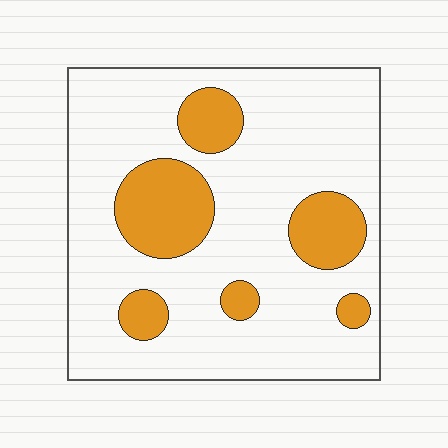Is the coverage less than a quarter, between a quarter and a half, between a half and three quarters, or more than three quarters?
Less than a quarter.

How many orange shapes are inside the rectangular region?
6.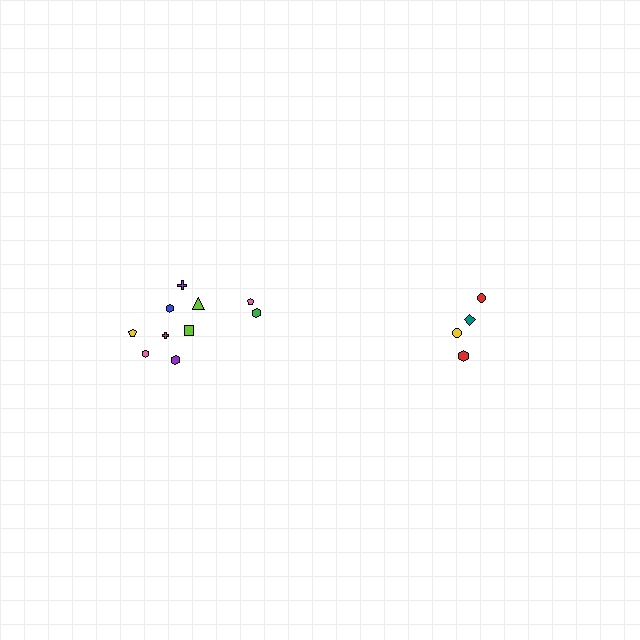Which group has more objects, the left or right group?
The left group.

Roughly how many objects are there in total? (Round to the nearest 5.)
Roughly 15 objects in total.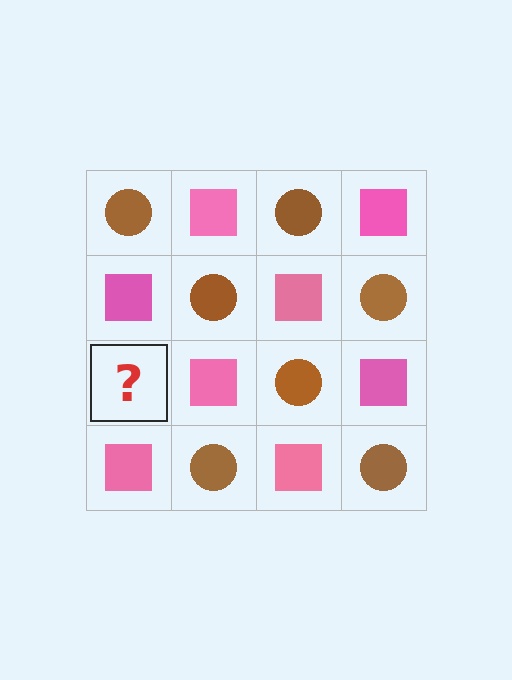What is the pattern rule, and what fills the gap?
The rule is that it alternates brown circle and pink square in a checkerboard pattern. The gap should be filled with a brown circle.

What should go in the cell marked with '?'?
The missing cell should contain a brown circle.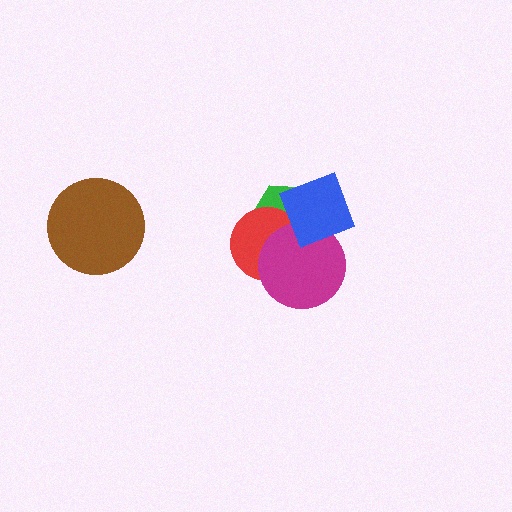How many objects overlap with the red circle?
3 objects overlap with the red circle.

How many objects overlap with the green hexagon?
3 objects overlap with the green hexagon.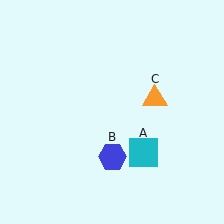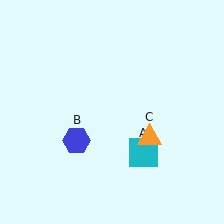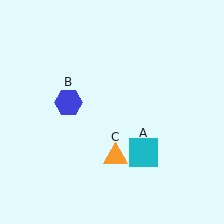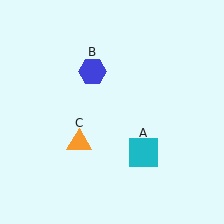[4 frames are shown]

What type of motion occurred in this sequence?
The blue hexagon (object B), orange triangle (object C) rotated clockwise around the center of the scene.